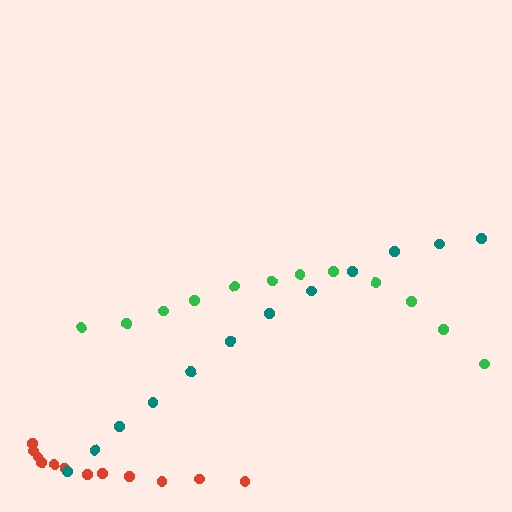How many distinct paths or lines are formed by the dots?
There are 3 distinct paths.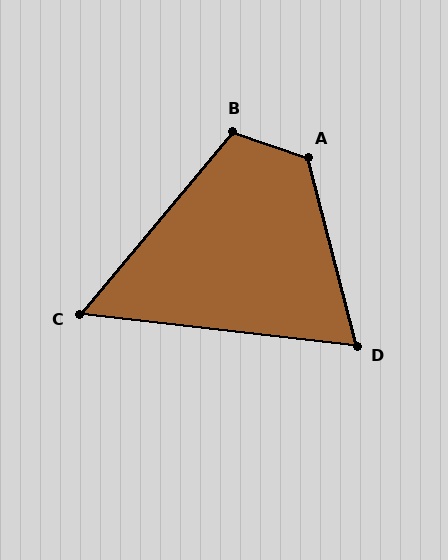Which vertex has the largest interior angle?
A, at approximately 123 degrees.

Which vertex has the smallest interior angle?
C, at approximately 57 degrees.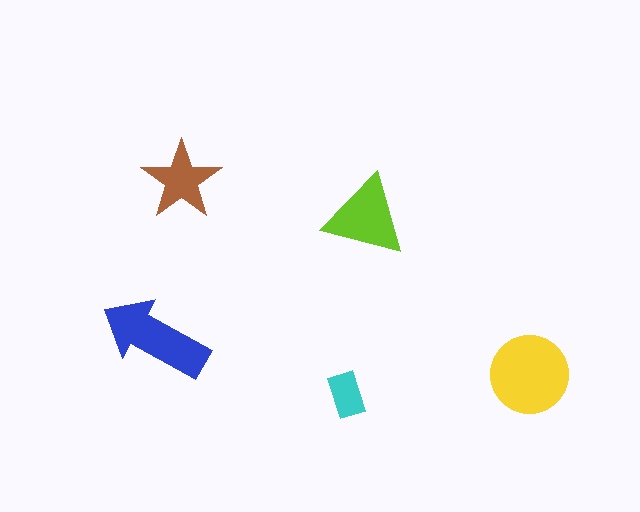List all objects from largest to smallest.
The yellow circle, the blue arrow, the lime triangle, the brown star, the cyan rectangle.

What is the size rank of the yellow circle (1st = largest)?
1st.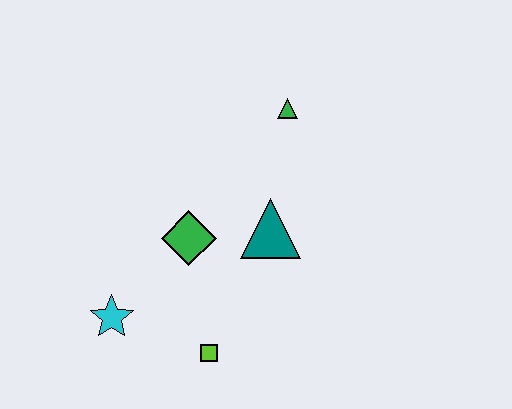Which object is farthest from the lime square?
The green triangle is farthest from the lime square.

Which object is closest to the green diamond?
The teal triangle is closest to the green diamond.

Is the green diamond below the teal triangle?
Yes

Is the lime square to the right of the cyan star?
Yes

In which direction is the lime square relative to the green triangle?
The lime square is below the green triangle.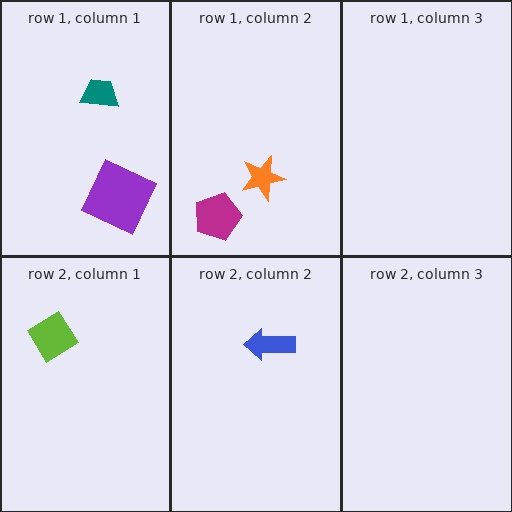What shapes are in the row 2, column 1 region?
The lime diamond.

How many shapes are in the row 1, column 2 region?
2.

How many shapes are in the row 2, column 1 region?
1.